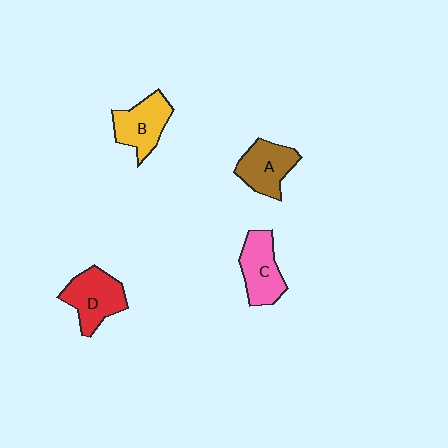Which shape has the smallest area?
Shape A (brown).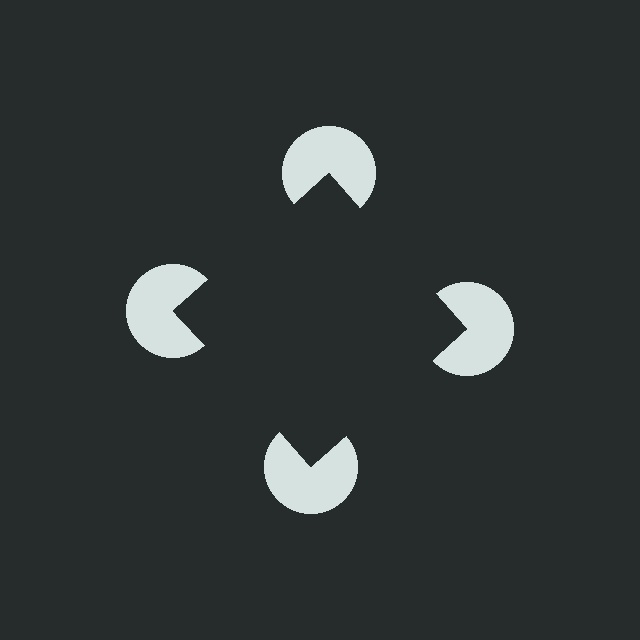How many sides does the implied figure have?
4 sides.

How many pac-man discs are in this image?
There are 4 — one at each vertex of the illusory square.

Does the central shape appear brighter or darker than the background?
It typically appears slightly darker than the background, even though no actual brightness change is drawn.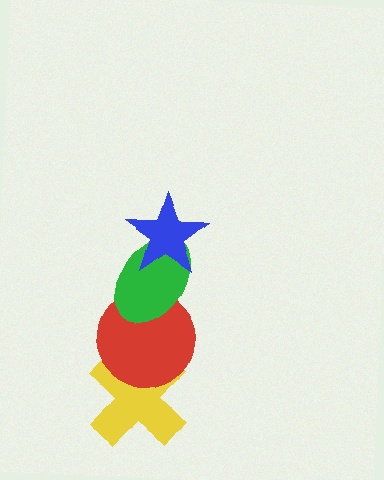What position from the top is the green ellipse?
The green ellipse is 2nd from the top.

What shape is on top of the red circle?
The green ellipse is on top of the red circle.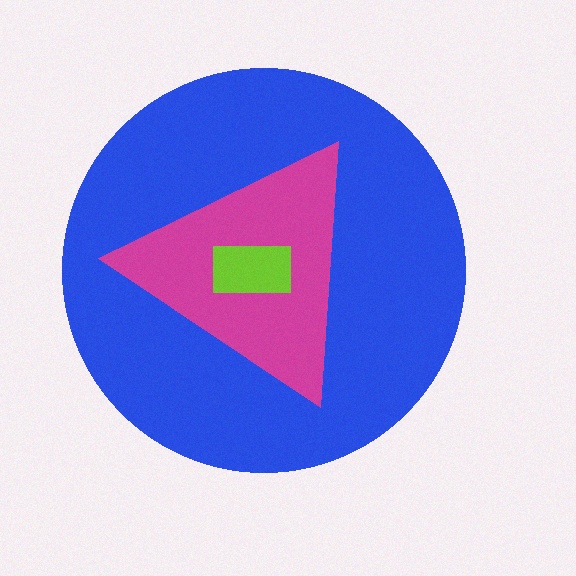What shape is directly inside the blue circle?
The magenta triangle.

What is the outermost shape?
The blue circle.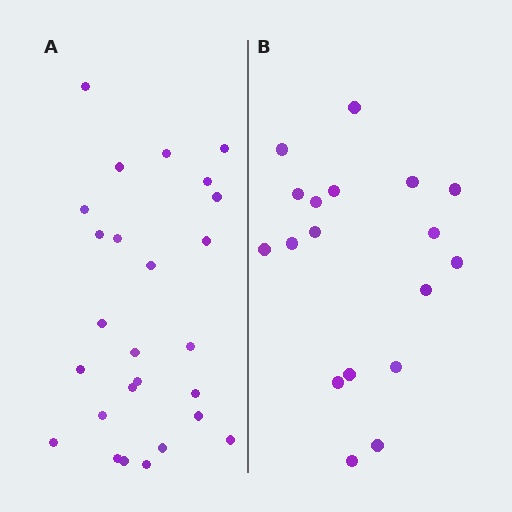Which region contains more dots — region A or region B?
Region A (the left region) has more dots.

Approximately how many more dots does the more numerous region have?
Region A has roughly 8 or so more dots than region B.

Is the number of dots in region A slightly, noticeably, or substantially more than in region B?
Region A has noticeably more, but not dramatically so. The ratio is roughly 1.4 to 1.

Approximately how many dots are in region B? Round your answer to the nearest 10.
About 20 dots. (The exact count is 18, which rounds to 20.)